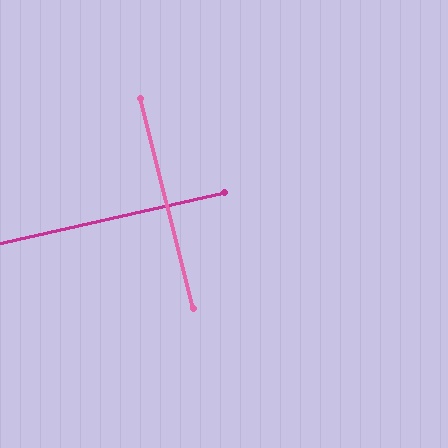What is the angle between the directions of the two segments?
Approximately 89 degrees.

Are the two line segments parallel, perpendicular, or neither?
Perpendicular — they meet at approximately 89°.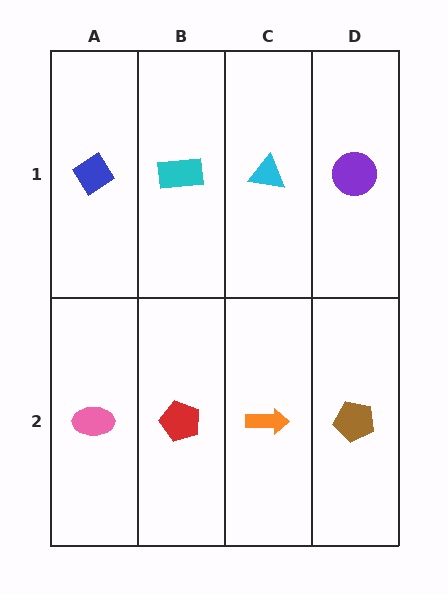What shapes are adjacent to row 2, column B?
A cyan rectangle (row 1, column B), a pink ellipse (row 2, column A), an orange arrow (row 2, column C).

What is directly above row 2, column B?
A cyan rectangle.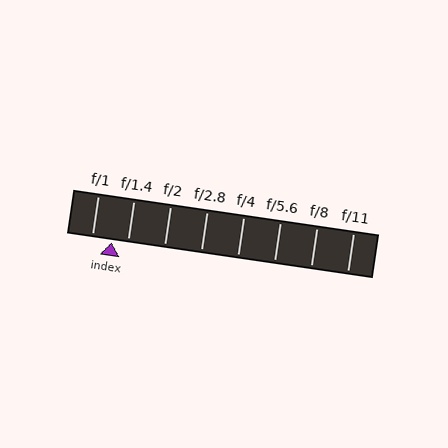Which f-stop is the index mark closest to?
The index mark is closest to f/1.4.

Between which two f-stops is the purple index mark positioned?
The index mark is between f/1 and f/1.4.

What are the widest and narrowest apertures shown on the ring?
The widest aperture shown is f/1 and the narrowest is f/11.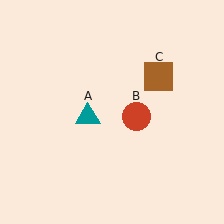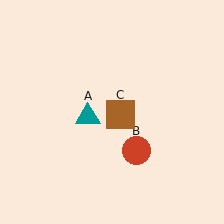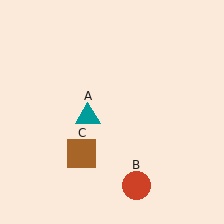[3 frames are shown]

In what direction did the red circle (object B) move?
The red circle (object B) moved down.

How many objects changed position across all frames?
2 objects changed position: red circle (object B), brown square (object C).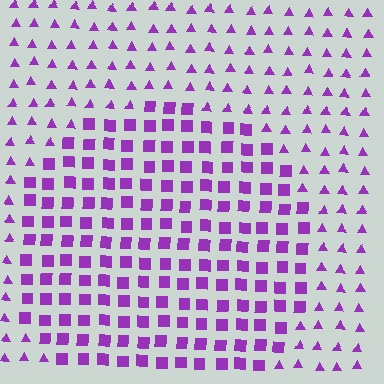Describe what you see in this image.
The image is filled with small purple elements arranged in a uniform grid. A circle-shaped region contains squares, while the surrounding area contains triangles. The boundary is defined purely by the change in element shape.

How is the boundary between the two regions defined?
The boundary is defined by a change in element shape: squares inside vs. triangles outside. All elements share the same color and spacing.